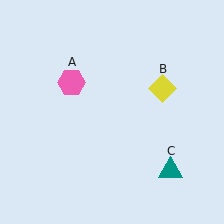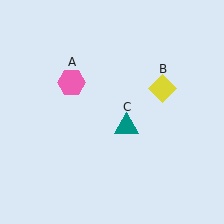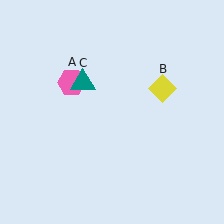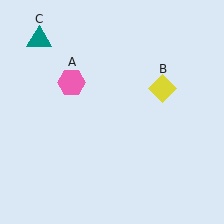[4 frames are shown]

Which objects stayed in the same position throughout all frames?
Pink hexagon (object A) and yellow diamond (object B) remained stationary.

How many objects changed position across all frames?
1 object changed position: teal triangle (object C).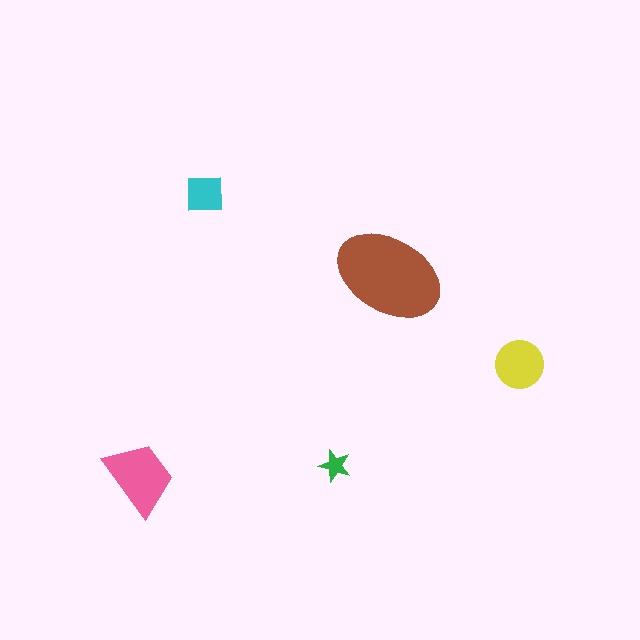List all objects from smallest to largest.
The green star, the cyan square, the yellow circle, the pink trapezoid, the brown ellipse.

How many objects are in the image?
There are 5 objects in the image.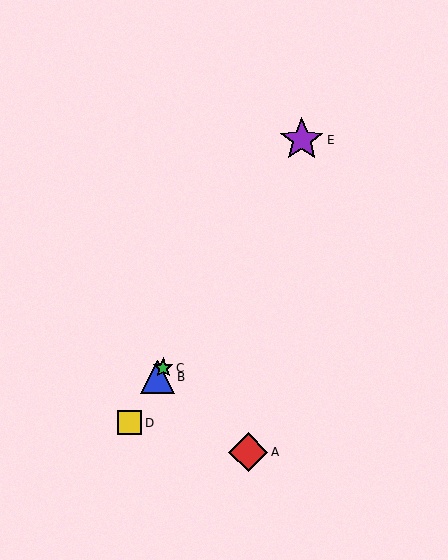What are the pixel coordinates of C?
Object C is at (163, 368).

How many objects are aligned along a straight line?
4 objects (B, C, D, E) are aligned along a straight line.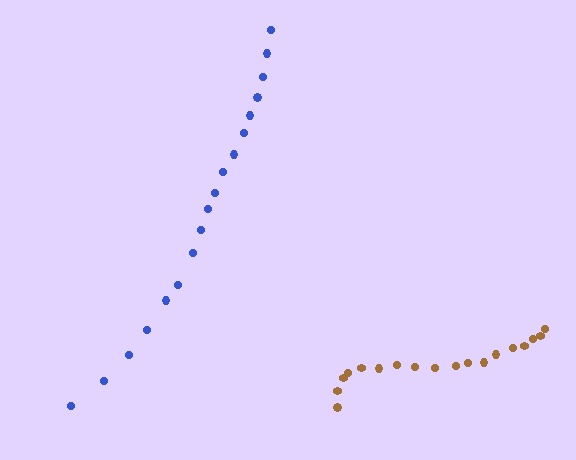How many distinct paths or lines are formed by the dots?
There are 2 distinct paths.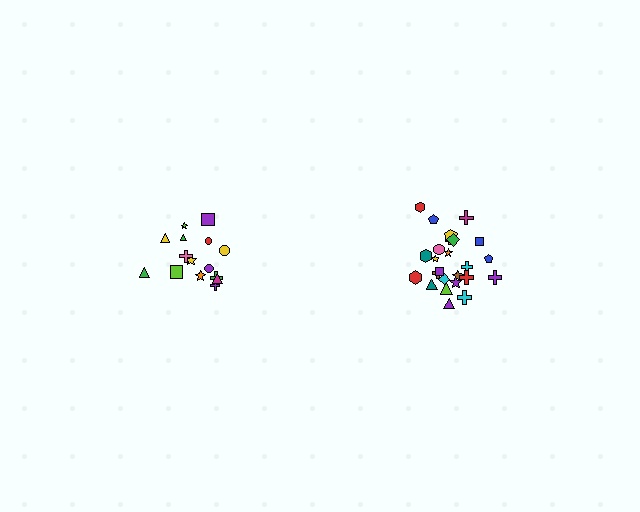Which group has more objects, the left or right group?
The right group.